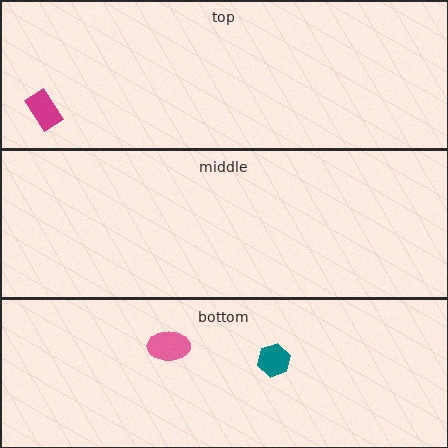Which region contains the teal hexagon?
The bottom region.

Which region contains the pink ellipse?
The bottom region.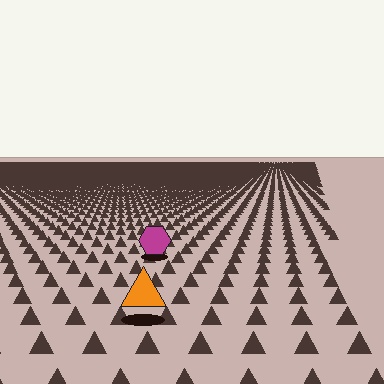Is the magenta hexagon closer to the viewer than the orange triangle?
No. The orange triangle is closer — you can tell from the texture gradient: the ground texture is coarser near it.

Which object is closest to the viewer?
The orange triangle is closest. The texture marks near it are larger and more spread out.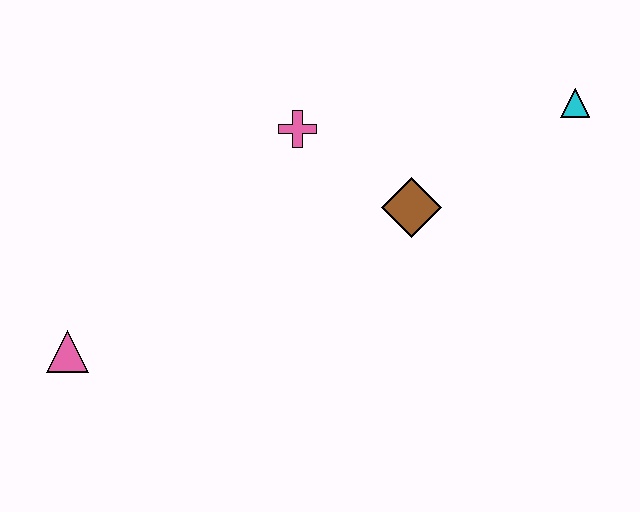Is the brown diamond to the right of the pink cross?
Yes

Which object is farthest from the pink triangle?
The cyan triangle is farthest from the pink triangle.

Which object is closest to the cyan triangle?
The brown diamond is closest to the cyan triangle.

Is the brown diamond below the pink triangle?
No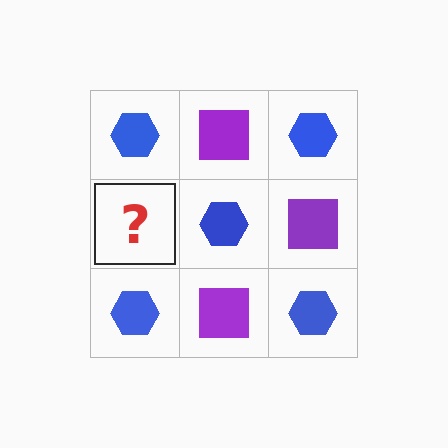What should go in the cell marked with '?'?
The missing cell should contain a purple square.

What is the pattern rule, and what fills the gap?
The rule is that it alternates blue hexagon and purple square in a checkerboard pattern. The gap should be filled with a purple square.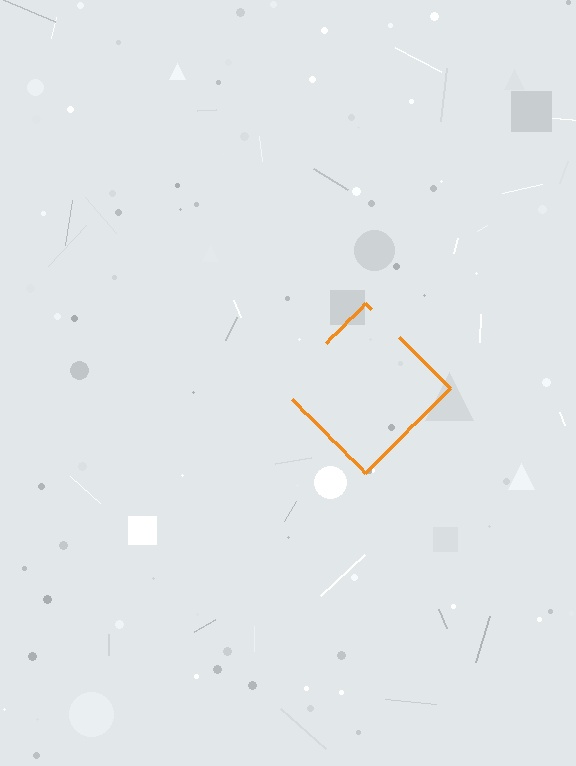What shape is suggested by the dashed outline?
The dashed outline suggests a diamond.